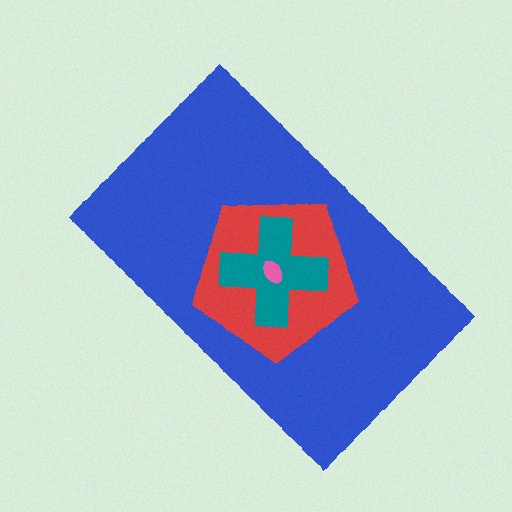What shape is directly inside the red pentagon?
The teal cross.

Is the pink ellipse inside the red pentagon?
Yes.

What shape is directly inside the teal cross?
The pink ellipse.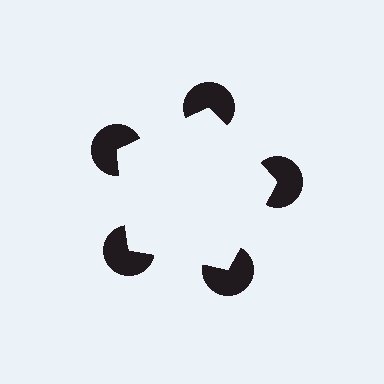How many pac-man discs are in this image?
There are 5 — one at each vertex of the illusory pentagon.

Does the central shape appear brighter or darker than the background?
It typically appears slightly brighter than the background, even though no actual brightness change is drawn.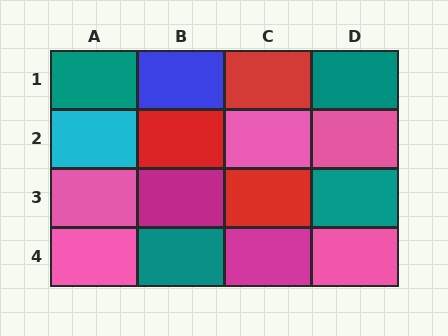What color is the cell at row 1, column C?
Red.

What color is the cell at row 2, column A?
Cyan.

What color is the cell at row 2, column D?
Pink.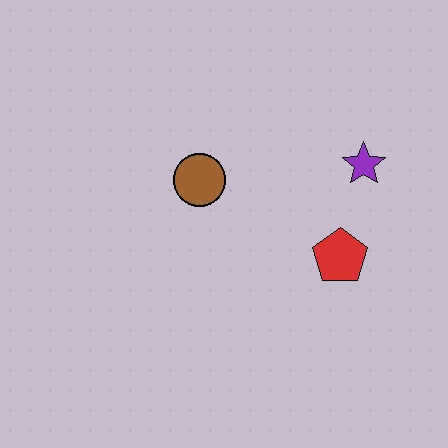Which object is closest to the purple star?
The red pentagon is closest to the purple star.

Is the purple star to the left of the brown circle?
No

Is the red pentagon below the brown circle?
Yes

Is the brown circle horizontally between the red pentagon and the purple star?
No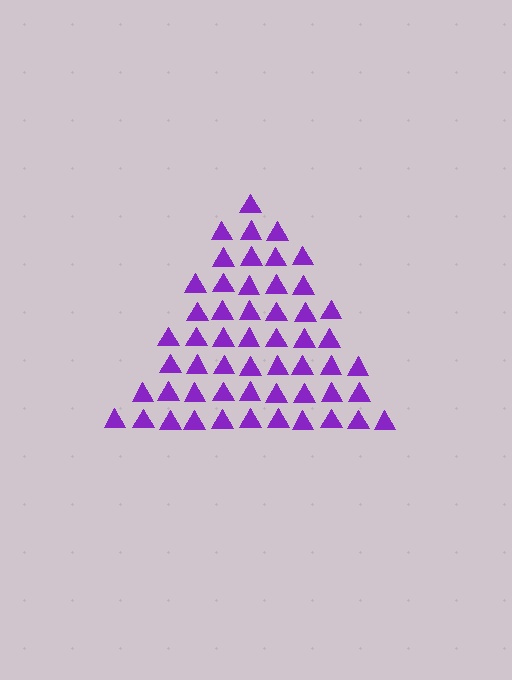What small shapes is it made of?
It is made of small triangles.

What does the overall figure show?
The overall figure shows a triangle.